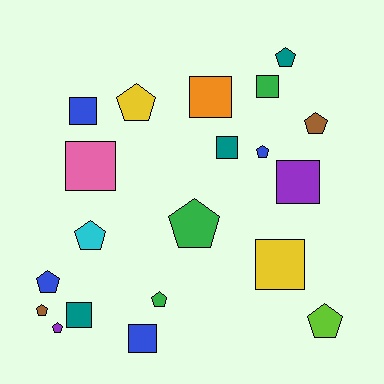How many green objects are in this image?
There are 3 green objects.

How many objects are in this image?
There are 20 objects.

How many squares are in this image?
There are 9 squares.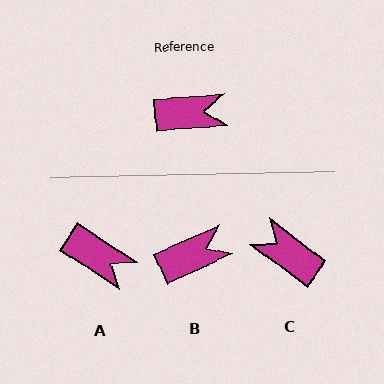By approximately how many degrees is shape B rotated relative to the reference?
Approximately 20 degrees counter-clockwise.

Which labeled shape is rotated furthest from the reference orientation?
C, about 139 degrees away.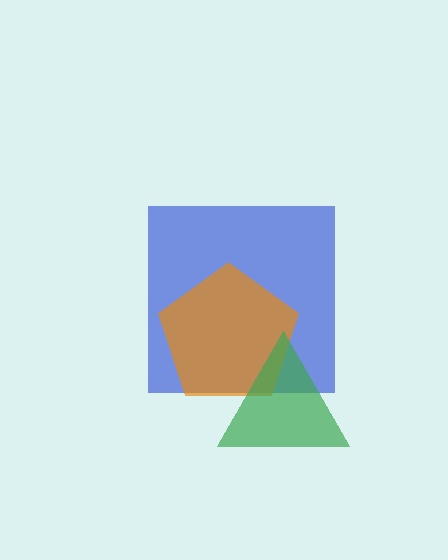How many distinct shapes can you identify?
There are 3 distinct shapes: a blue square, an orange pentagon, a green triangle.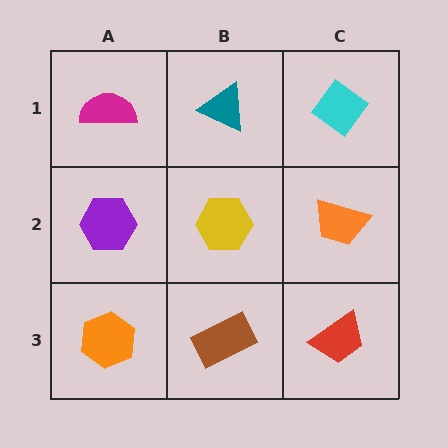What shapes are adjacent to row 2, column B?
A teal triangle (row 1, column B), a brown rectangle (row 3, column B), a purple hexagon (row 2, column A), an orange trapezoid (row 2, column C).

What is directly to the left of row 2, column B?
A purple hexagon.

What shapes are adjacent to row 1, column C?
An orange trapezoid (row 2, column C), a teal triangle (row 1, column B).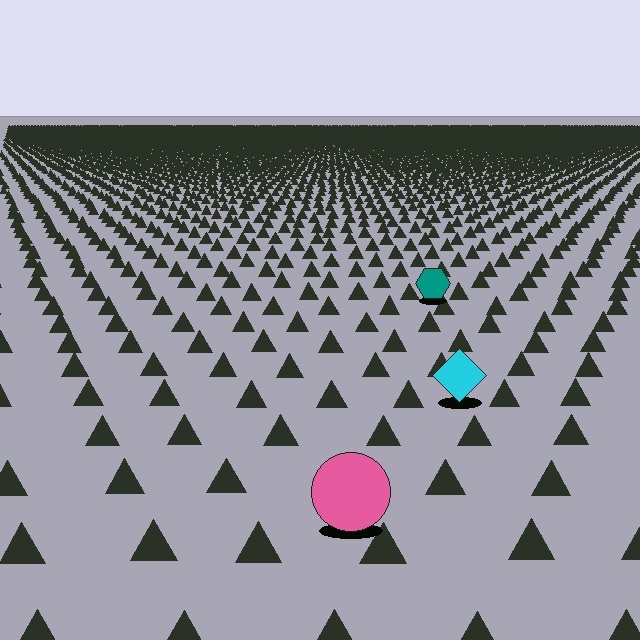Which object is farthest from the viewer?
The teal hexagon is farthest from the viewer. It appears smaller and the ground texture around it is denser.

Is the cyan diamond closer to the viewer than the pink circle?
No. The pink circle is closer — you can tell from the texture gradient: the ground texture is coarser near it.